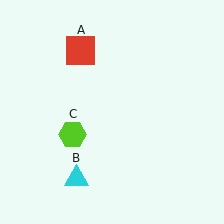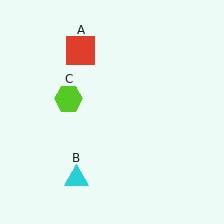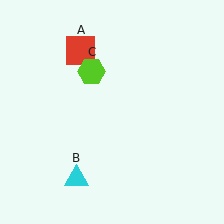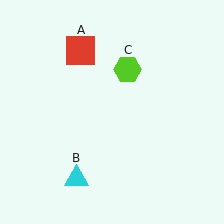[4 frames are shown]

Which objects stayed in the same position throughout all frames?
Red square (object A) and cyan triangle (object B) remained stationary.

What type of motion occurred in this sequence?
The lime hexagon (object C) rotated clockwise around the center of the scene.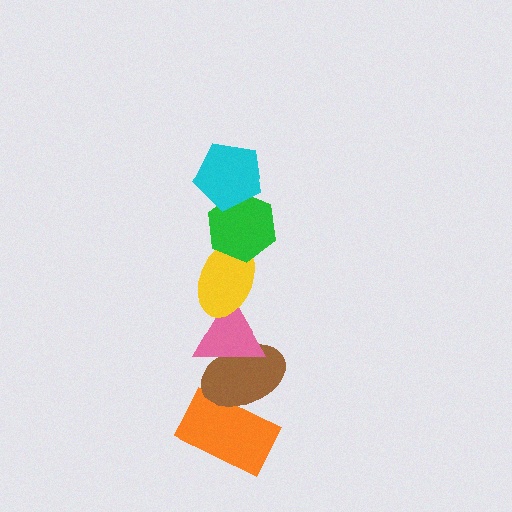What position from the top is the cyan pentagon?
The cyan pentagon is 1st from the top.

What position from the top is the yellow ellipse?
The yellow ellipse is 3rd from the top.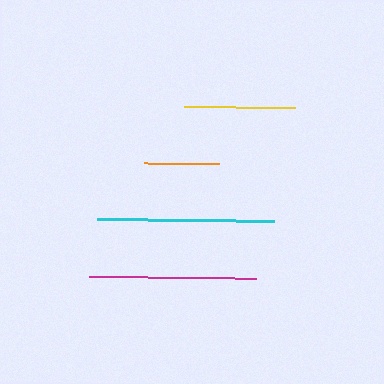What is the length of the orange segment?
The orange segment is approximately 75 pixels long.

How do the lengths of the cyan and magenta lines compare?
The cyan and magenta lines are approximately the same length.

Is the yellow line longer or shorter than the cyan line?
The cyan line is longer than the yellow line.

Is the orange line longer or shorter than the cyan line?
The cyan line is longer than the orange line.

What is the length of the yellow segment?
The yellow segment is approximately 111 pixels long.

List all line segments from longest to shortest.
From longest to shortest: cyan, magenta, yellow, orange.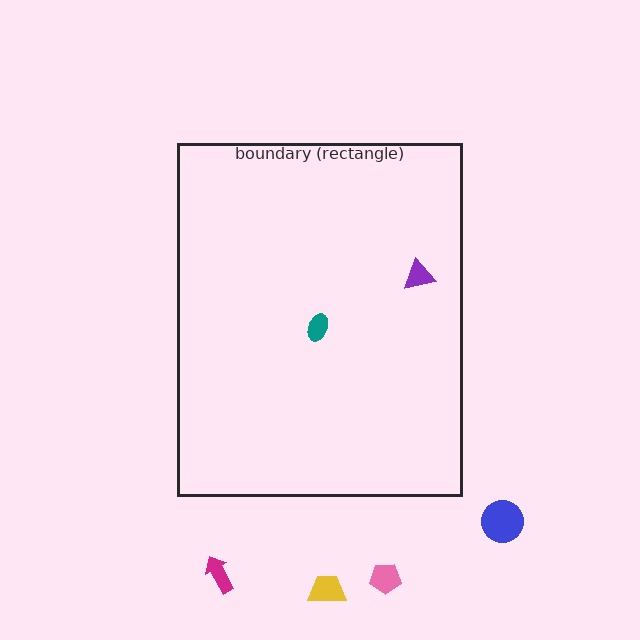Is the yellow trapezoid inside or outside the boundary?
Outside.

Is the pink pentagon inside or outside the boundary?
Outside.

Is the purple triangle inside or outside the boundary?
Inside.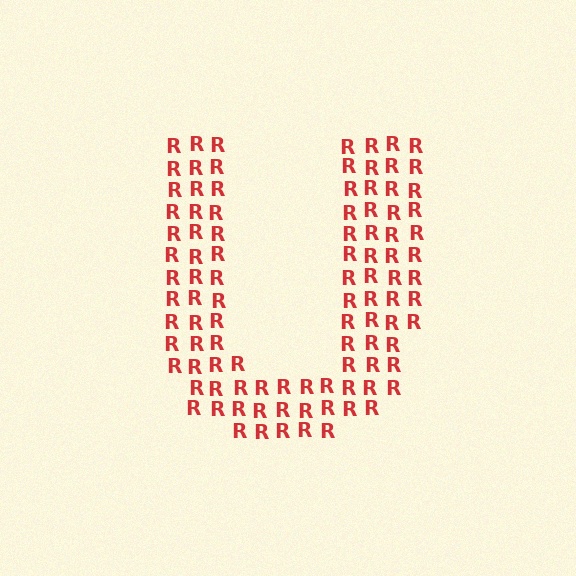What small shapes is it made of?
It is made of small letter R's.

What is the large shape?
The large shape is the letter U.